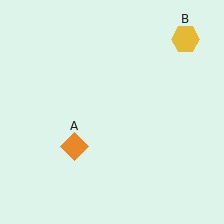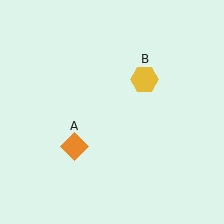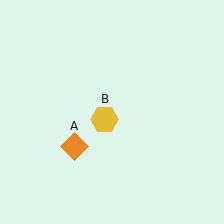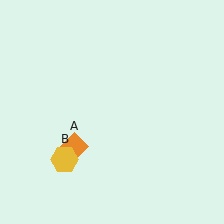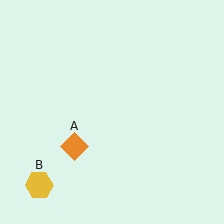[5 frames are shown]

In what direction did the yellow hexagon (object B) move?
The yellow hexagon (object B) moved down and to the left.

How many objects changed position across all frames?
1 object changed position: yellow hexagon (object B).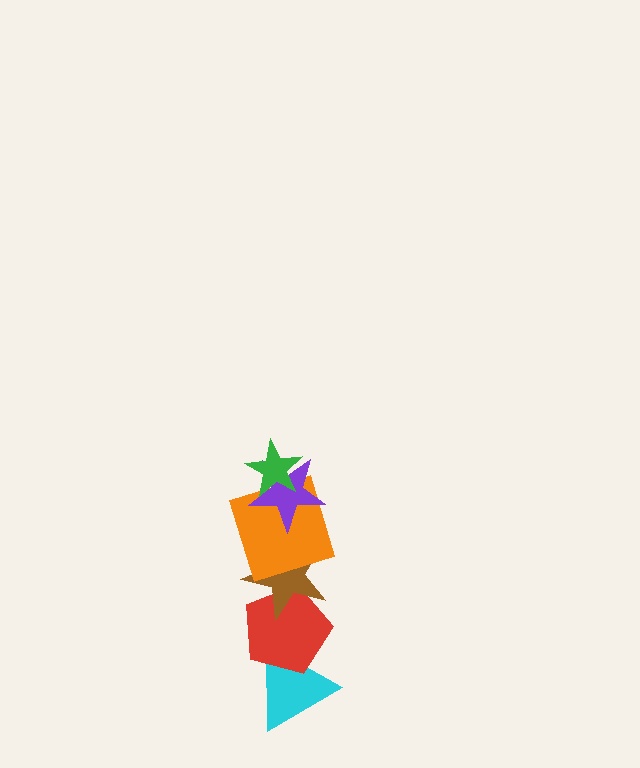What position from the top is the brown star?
The brown star is 4th from the top.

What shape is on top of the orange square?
The purple star is on top of the orange square.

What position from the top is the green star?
The green star is 1st from the top.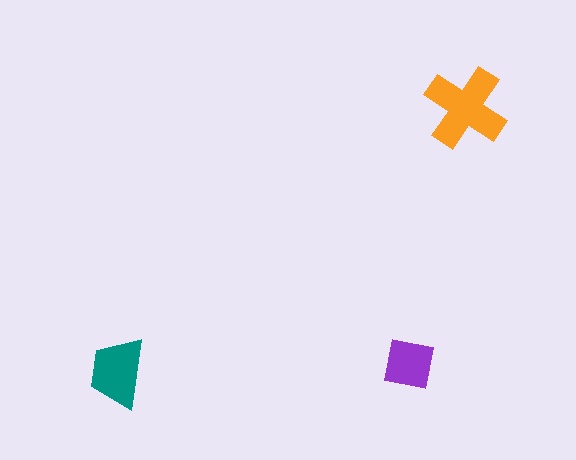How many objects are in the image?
There are 3 objects in the image.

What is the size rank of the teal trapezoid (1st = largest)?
2nd.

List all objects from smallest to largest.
The purple square, the teal trapezoid, the orange cross.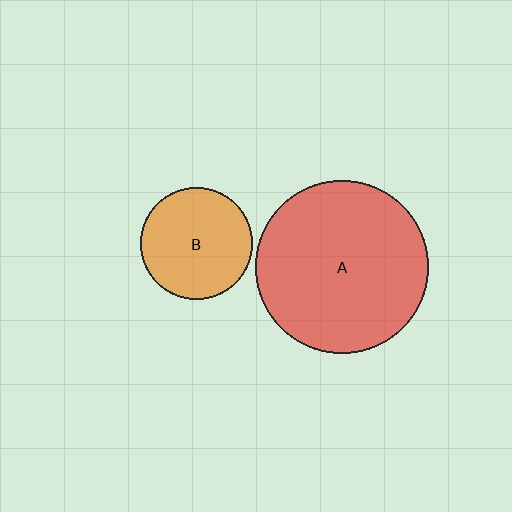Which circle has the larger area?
Circle A (red).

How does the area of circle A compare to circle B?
Approximately 2.4 times.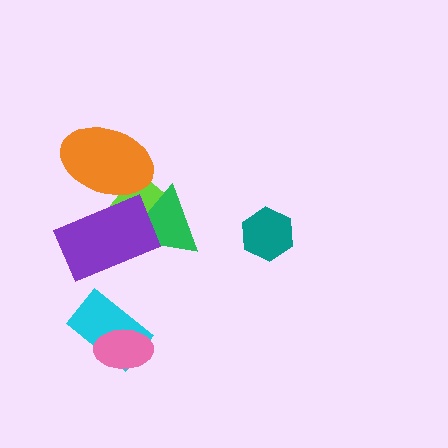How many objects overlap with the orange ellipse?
2 objects overlap with the orange ellipse.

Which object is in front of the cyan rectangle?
The pink ellipse is in front of the cyan rectangle.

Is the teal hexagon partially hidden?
No, no other shape covers it.